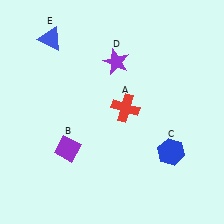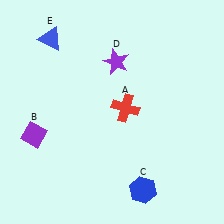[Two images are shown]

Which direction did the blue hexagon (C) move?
The blue hexagon (C) moved down.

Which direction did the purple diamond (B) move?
The purple diamond (B) moved left.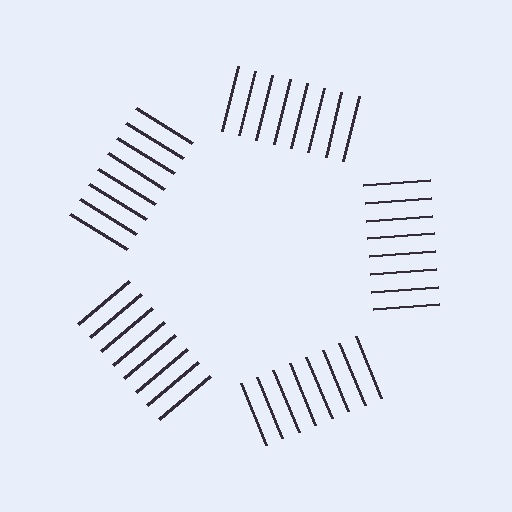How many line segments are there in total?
40 — 8 along each of the 5 edges.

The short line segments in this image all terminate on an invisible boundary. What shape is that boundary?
An illusory pentagon — the line segments terminate on its edges but no continuous stroke is drawn.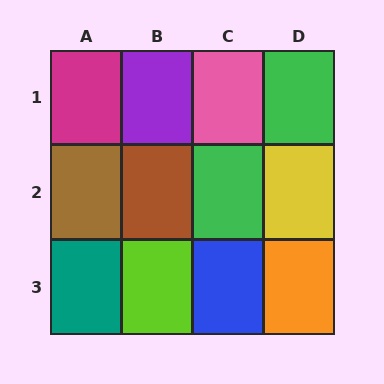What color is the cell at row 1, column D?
Green.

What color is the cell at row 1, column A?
Magenta.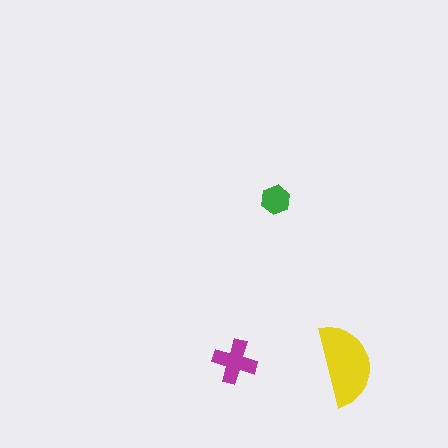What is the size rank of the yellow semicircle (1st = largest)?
1st.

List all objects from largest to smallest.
The yellow semicircle, the magenta cross, the green hexagon.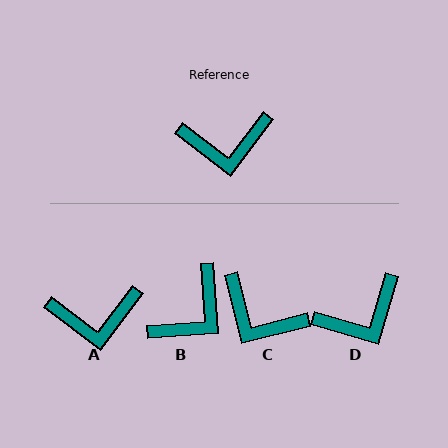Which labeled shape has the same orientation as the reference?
A.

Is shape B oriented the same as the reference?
No, it is off by about 41 degrees.